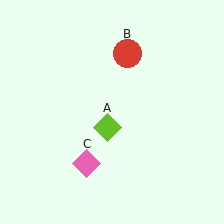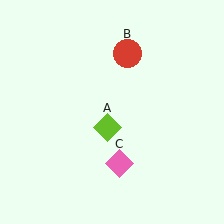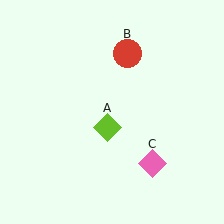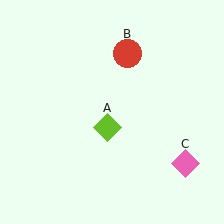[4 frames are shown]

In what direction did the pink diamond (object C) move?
The pink diamond (object C) moved right.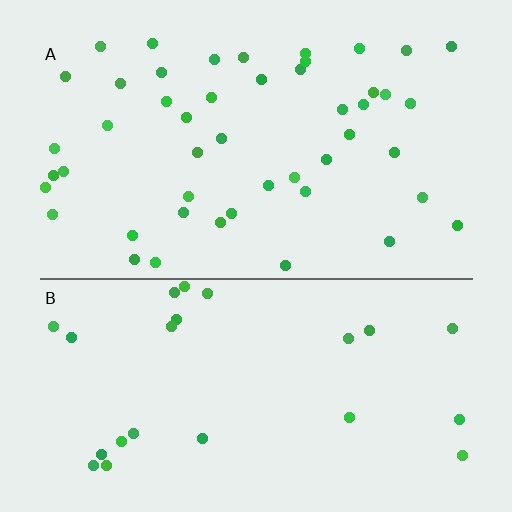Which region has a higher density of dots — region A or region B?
A (the top).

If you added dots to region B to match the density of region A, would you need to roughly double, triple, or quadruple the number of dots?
Approximately double.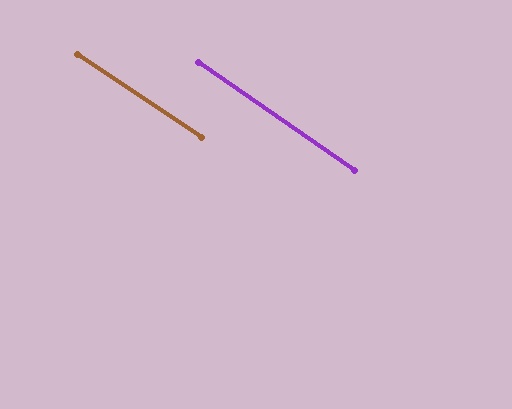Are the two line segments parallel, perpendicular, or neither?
Parallel — their directions differ by only 0.7°.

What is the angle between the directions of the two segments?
Approximately 1 degree.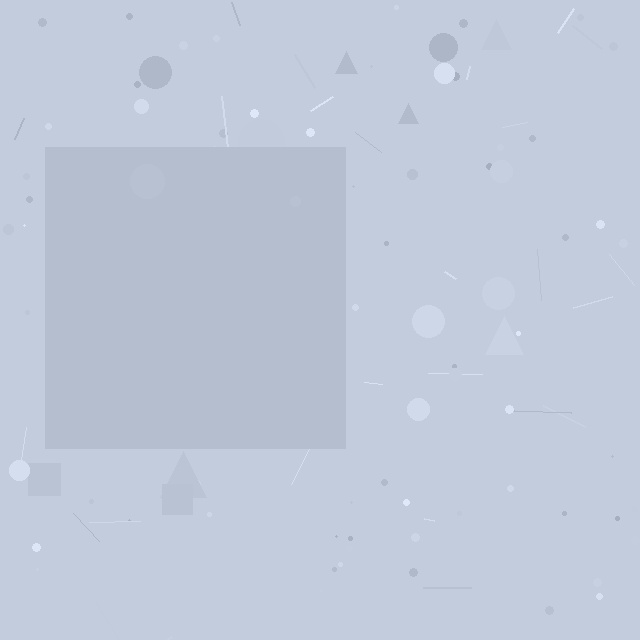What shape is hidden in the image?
A square is hidden in the image.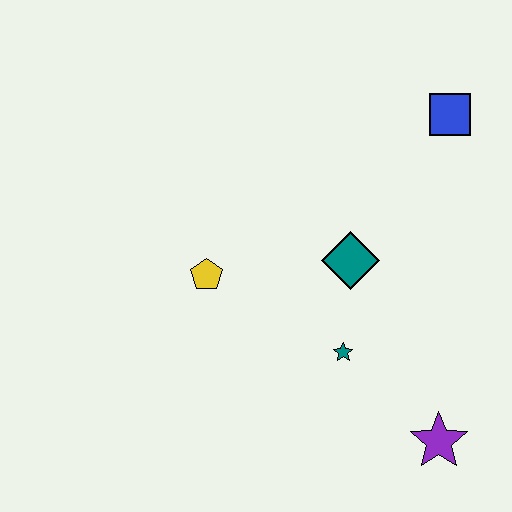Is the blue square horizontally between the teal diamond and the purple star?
No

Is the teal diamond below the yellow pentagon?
No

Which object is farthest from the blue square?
The purple star is farthest from the blue square.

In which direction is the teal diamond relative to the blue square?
The teal diamond is below the blue square.